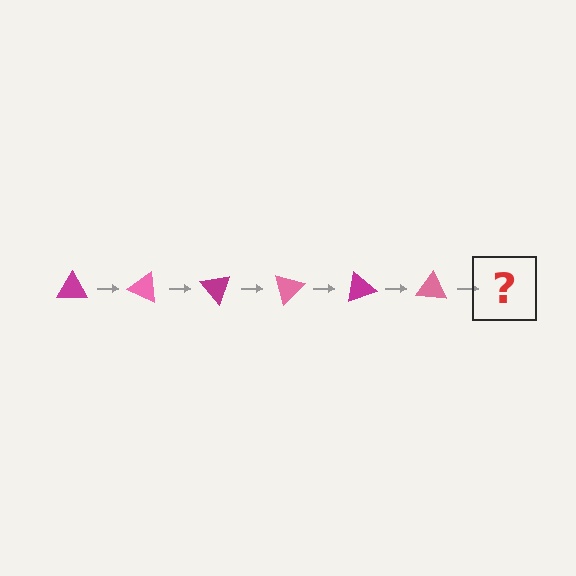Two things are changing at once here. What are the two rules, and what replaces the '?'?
The two rules are that it rotates 25 degrees each step and the color cycles through magenta and pink. The '?' should be a magenta triangle, rotated 150 degrees from the start.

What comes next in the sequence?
The next element should be a magenta triangle, rotated 150 degrees from the start.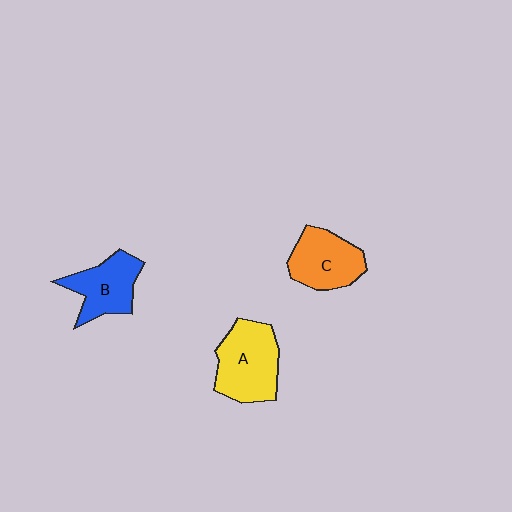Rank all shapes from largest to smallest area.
From largest to smallest: A (yellow), C (orange), B (blue).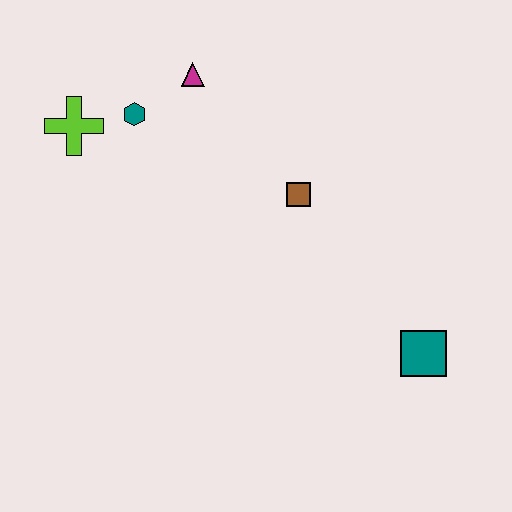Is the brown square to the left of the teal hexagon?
No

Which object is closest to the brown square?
The magenta triangle is closest to the brown square.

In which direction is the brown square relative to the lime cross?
The brown square is to the right of the lime cross.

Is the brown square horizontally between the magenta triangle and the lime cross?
No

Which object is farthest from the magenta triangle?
The teal square is farthest from the magenta triangle.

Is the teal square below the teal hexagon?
Yes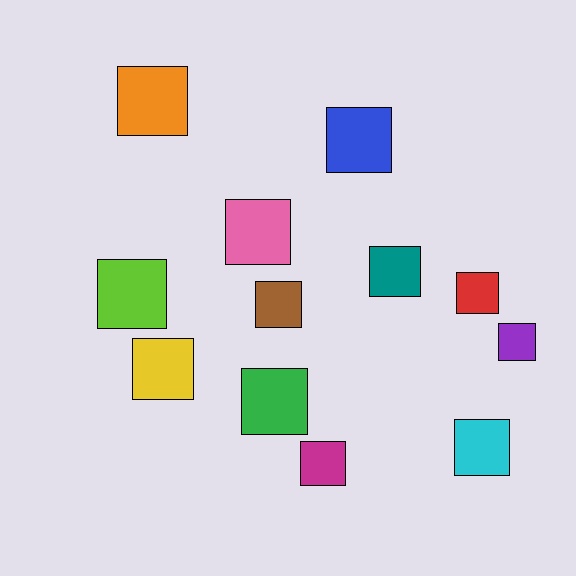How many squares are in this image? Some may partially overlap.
There are 12 squares.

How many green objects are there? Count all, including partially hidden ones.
There is 1 green object.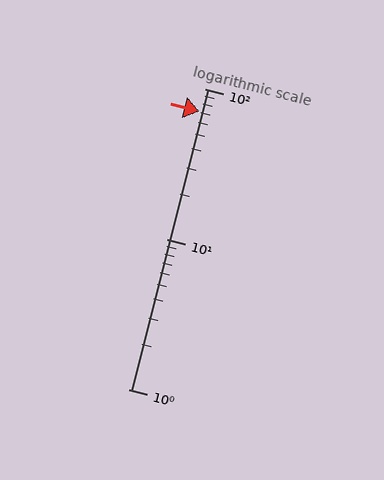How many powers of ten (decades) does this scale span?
The scale spans 2 decades, from 1 to 100.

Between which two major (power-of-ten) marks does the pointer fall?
The pointer is between 10 and 100.